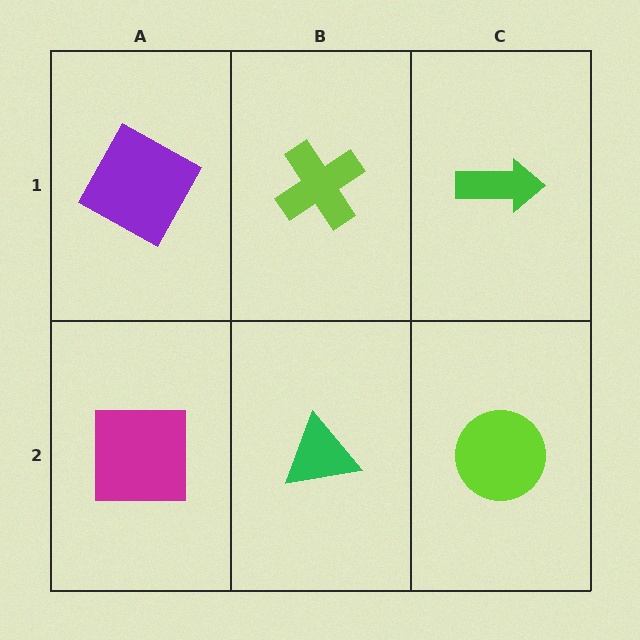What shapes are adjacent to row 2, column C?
A green arrow (row 1, column C), a green triangle (row 2, column B).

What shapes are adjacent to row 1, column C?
A lime circle (row 2, column C), a lime cross (row 1, column B).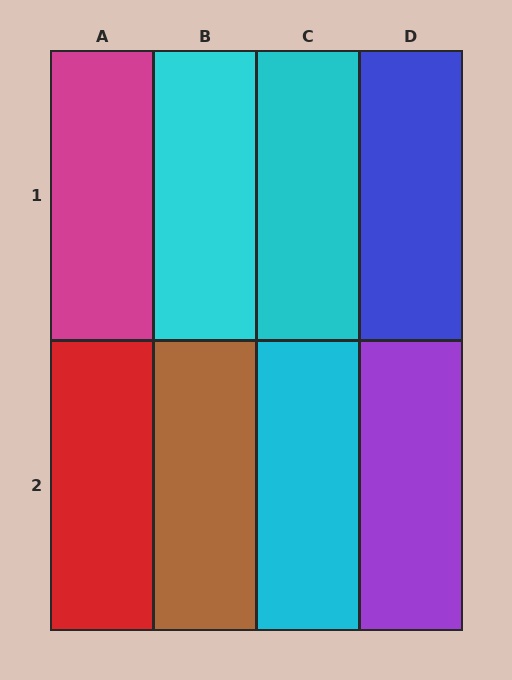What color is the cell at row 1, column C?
Cyan.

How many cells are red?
1 cell is red.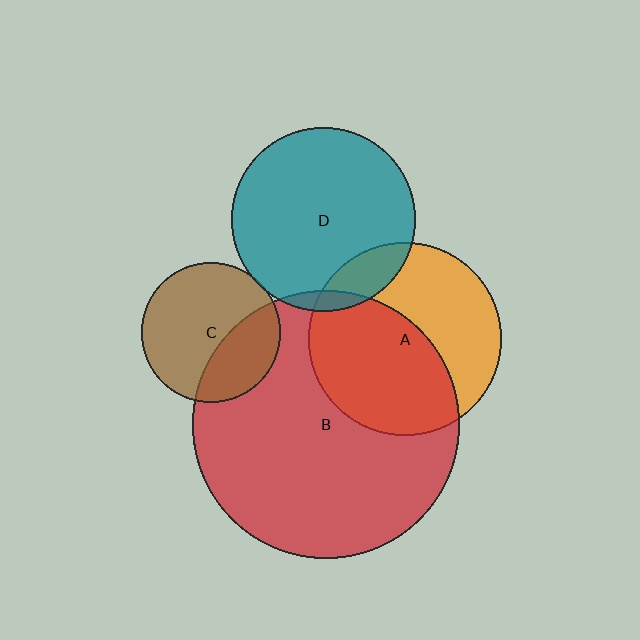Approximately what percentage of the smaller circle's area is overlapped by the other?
Approximately 55%.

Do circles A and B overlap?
Yes.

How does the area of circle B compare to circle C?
Approximately 3.7 times.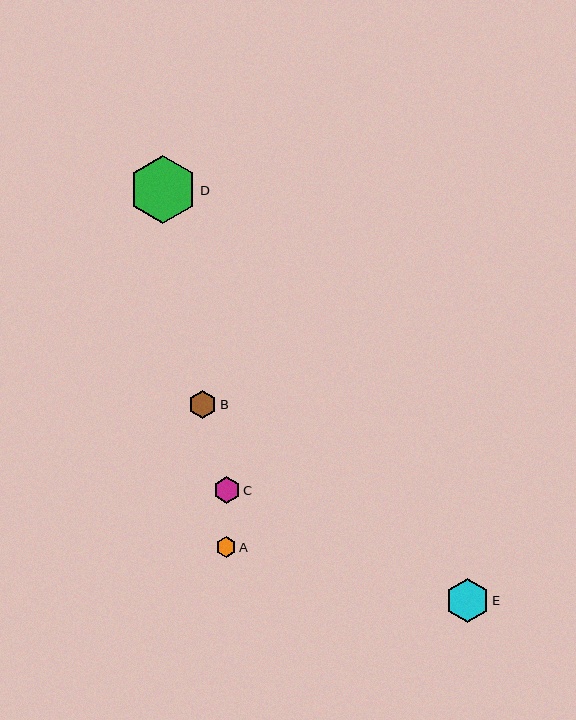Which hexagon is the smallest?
Hexagon A is the smallest with a size of approximately 20 pixels.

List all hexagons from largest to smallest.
From largest to smallest: D, E, B, C, A.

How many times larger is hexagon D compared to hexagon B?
Hexagon D is approximately 2.5 times the size of hexagon B.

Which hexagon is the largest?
Hexagon D is the largest with a size of approximately 68 pixels.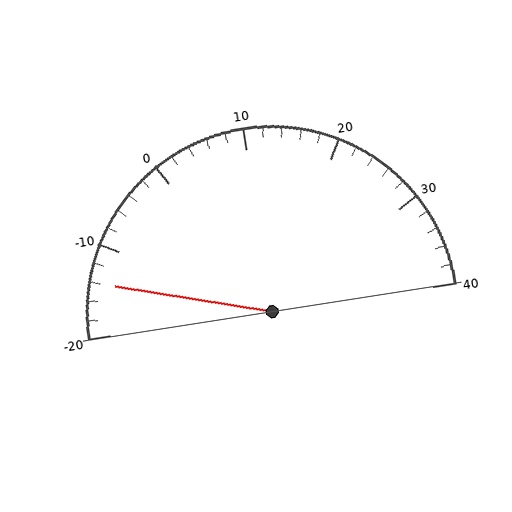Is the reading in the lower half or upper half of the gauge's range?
The reading is in the lower half of the range (-20 to 40).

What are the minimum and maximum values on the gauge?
The gauge ranges from -20 to 40.